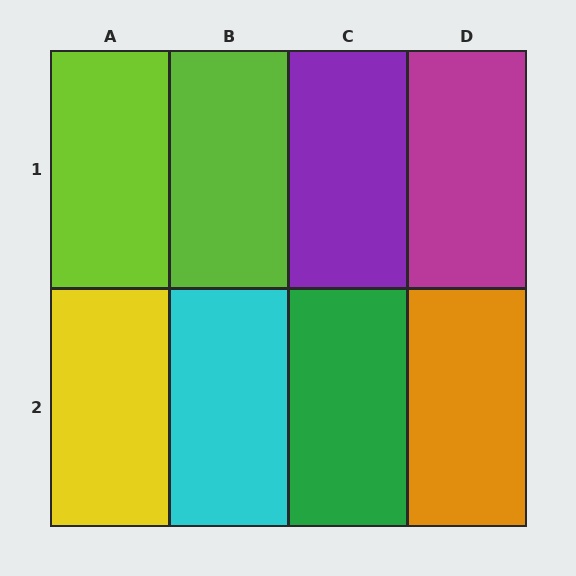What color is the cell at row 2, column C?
Green.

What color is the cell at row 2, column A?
Yellow.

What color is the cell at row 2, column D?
Orange.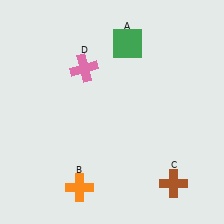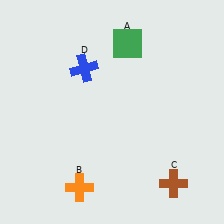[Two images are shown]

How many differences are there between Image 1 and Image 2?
There is 1 difference between the two images.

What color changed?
The cross (D) changed from pink in Image 1 to blue in Image 2.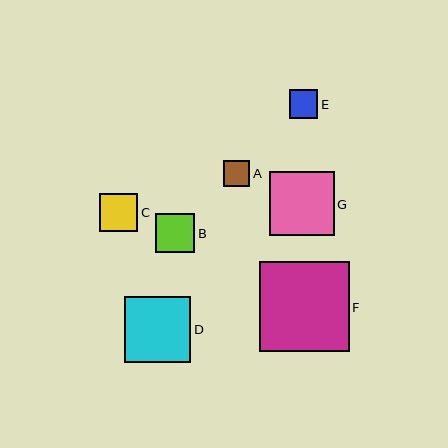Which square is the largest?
Square F is the largest with a size of approximately 90 pixels.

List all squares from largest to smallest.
From largest to smallest: F, D, G, B, C, E, A.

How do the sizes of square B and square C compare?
Square B and square C are approximately the same size.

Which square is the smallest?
Square A is the smallest with a size of approximately 26 pixels.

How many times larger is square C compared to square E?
Square C is approximately 1.4 times the size of square E.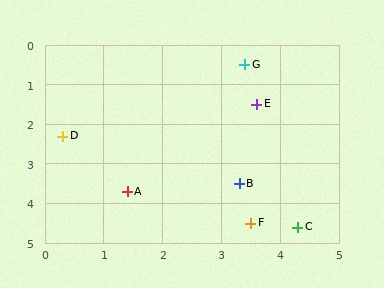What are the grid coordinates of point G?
Point G is at approximately (3.4, 0.5).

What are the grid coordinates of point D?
Point D is at approximately (0.3, 2.3).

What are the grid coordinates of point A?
Point A is at approximately (1.4, 3.7).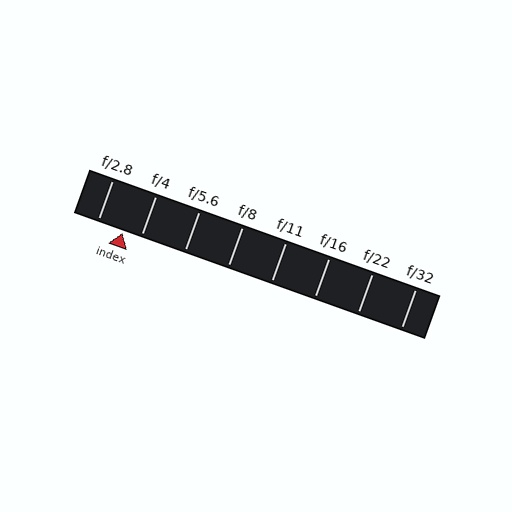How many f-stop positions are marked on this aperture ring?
There are 8 f-stop positions marked.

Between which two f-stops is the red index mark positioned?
The index mark is between f/2.8 and f/4.